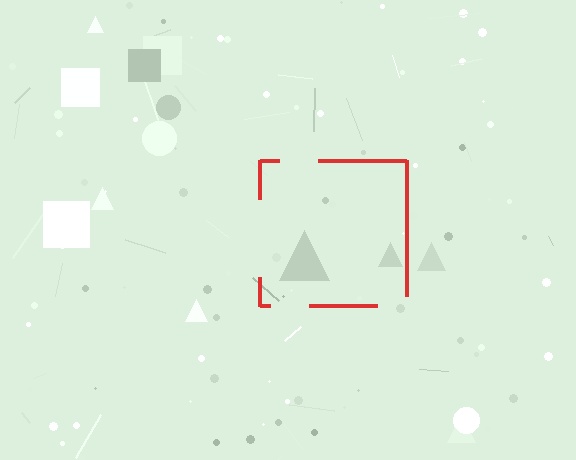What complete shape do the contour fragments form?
The contour fragments form a square.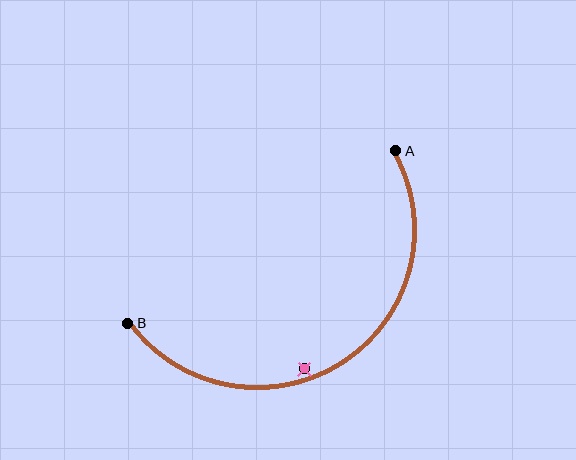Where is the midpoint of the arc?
The arc midpoint is the point on the curve farthest from the straight line joining A and B. It sits below that line.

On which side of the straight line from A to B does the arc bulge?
The arc bulges below the straight line connecting A and B.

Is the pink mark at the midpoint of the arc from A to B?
No — the pink mark does not lie on the arc at all. It sits slightly inside the curve.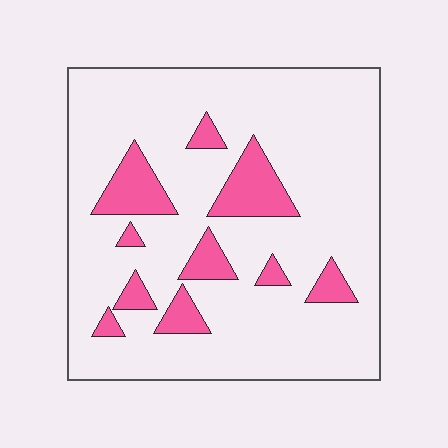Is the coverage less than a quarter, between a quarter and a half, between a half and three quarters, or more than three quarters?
Less than a quarter.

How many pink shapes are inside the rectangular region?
10.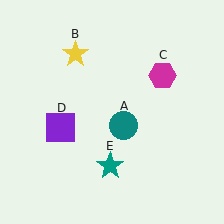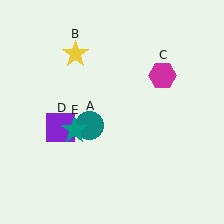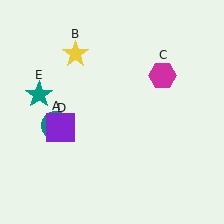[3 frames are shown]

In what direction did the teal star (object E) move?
The teal star (object E) moved up and to the left.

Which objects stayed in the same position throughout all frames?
Yellow star (object B) and magenta hexagon (object C) and purple square (object D) remained stationary.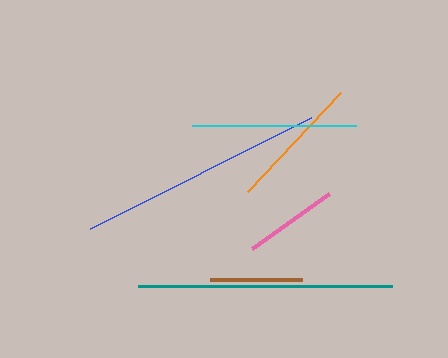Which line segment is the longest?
The teal line is the longest at approximately 254 pixels.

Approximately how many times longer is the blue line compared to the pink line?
The blue line is approximately 2.6 times the length of the pink line.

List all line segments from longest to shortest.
From longest to shortest: teal, blue, cyan, orange, pink, brown.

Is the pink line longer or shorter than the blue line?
The blue line is longer than the pink line.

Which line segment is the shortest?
The brown line is the shortest at approximately 91 pixels.